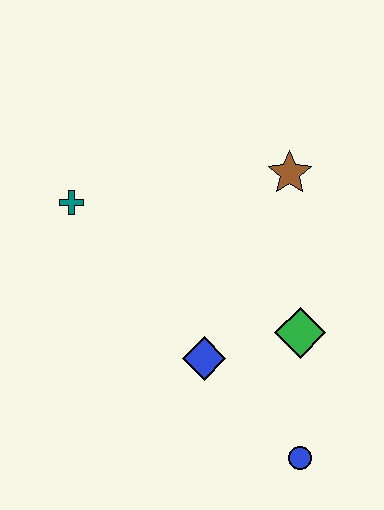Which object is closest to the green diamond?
The blue diamond is closest to the green diamond.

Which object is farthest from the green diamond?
The teal cross is farthest from the green diamond.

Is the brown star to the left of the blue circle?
Yes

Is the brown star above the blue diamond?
Yes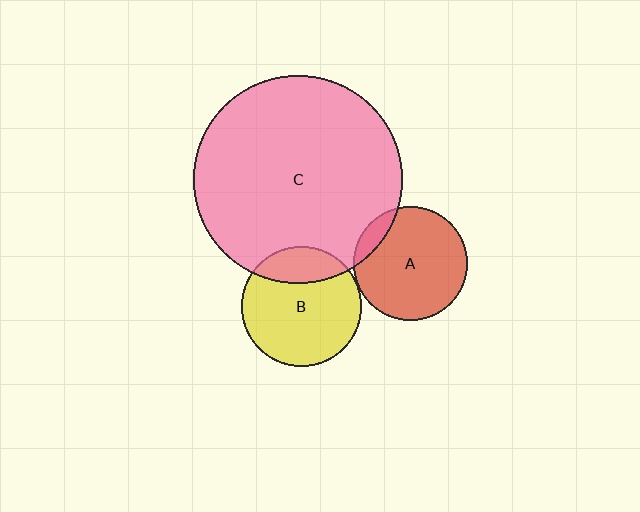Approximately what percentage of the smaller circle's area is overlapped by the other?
Approximately 20%.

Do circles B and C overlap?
Yes.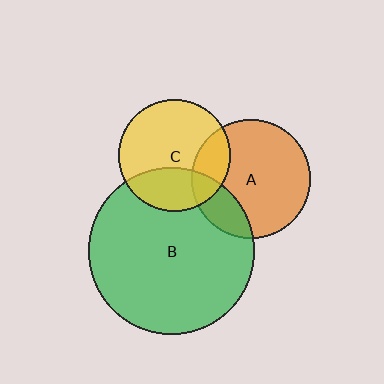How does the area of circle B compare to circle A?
Approximately 2.0 times.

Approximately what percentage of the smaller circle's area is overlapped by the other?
Approximately 30%.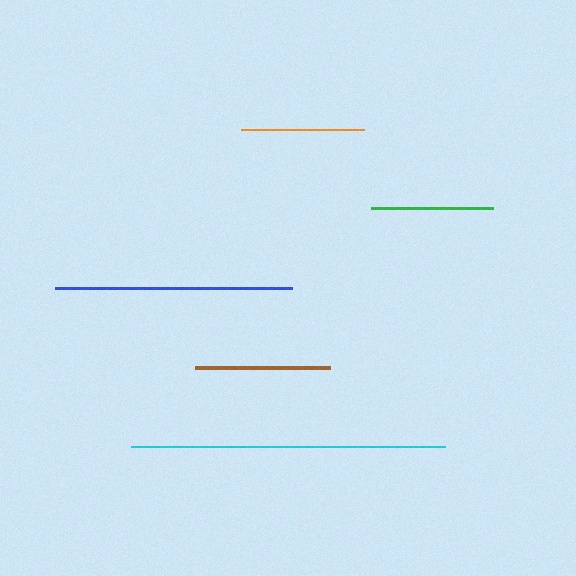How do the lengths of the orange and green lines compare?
The orange and green lines are approximately the same length.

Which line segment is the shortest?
The green line is the shortest at approximately 122 pixels.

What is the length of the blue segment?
The blue segment is approximately 238 pixels long.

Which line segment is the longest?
The cyan line is the longest at approximately 315 pixels.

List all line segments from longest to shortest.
From longest to shortest: cyan, blue, brown, orange, green.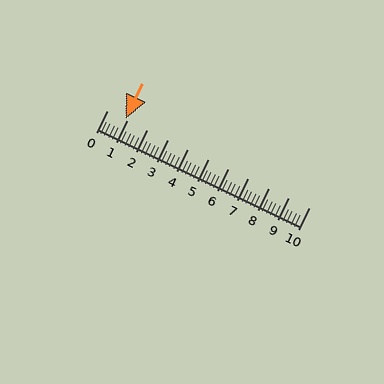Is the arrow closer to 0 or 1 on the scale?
The arrow is closer to 1.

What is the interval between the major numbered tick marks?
The major tick marks are spaced 1 units apart.